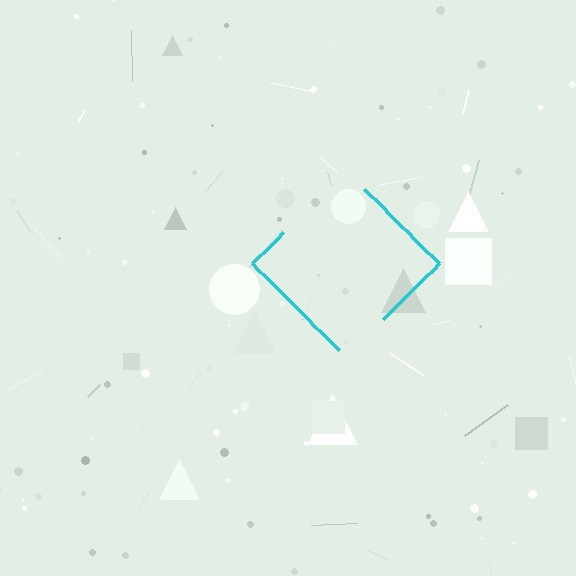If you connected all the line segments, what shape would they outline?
They would outline a diamond.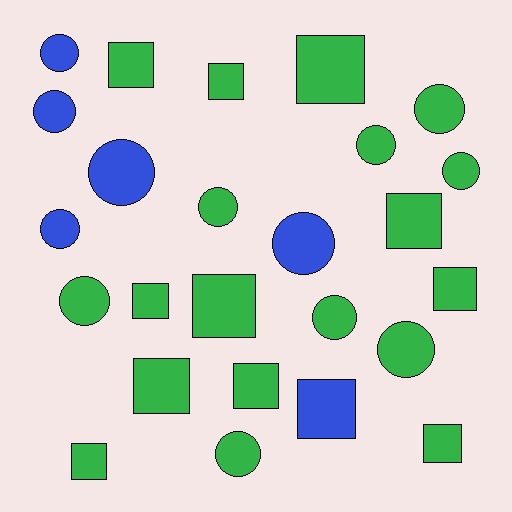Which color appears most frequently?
Green, with 19 objects.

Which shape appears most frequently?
Circle, with 13 objects.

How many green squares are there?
There are 11 green squares.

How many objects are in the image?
There are 25 objects.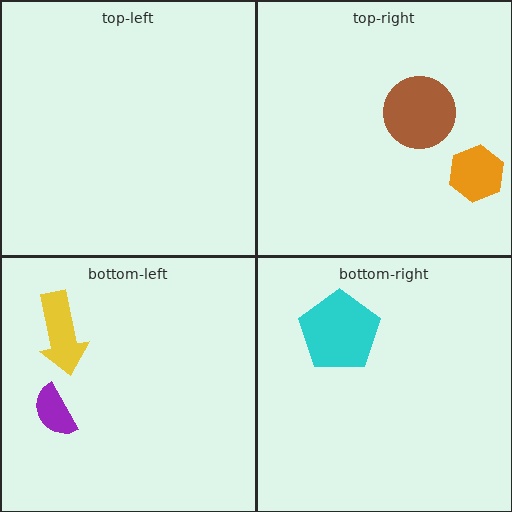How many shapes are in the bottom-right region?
1.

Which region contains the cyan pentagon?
The bottom-right region.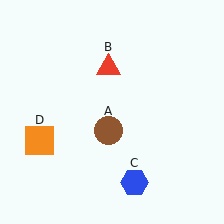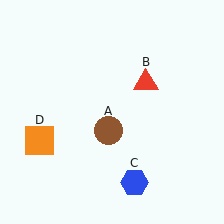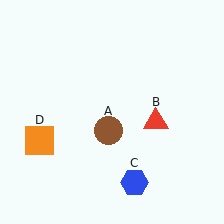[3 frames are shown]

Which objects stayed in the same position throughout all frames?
Brown circle (object A) and blue hexagon (object C) and orange square (object D) remained stationary.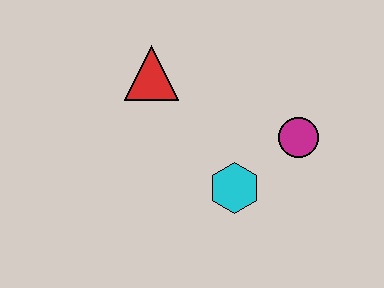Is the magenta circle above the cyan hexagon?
Yes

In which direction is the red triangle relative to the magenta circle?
The red triangle is to the left of the magenta circle.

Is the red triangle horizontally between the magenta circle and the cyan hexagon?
No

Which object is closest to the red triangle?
The cyan hexagon is closest to the red triangle.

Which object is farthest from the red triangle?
The magenta circle is farthest from the red triangle.